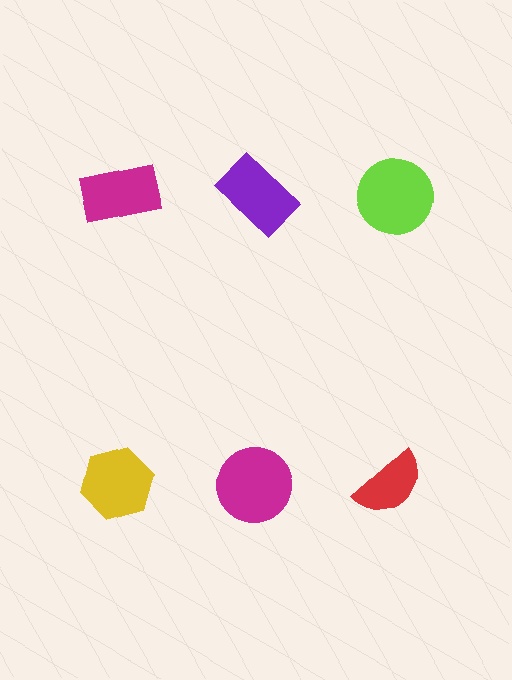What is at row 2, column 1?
A yellow hexagon.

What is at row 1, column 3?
A lime circle.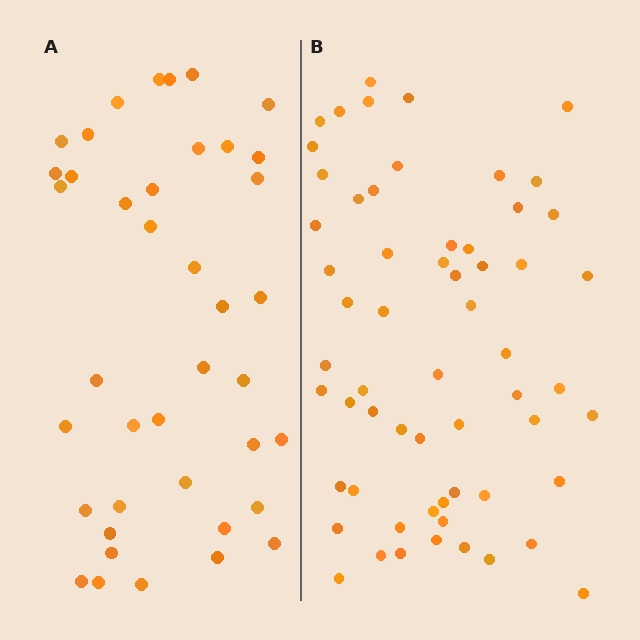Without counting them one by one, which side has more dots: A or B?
Region B (the right region) has more dots.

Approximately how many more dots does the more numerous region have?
Region B has approximately 20 more dots than region A.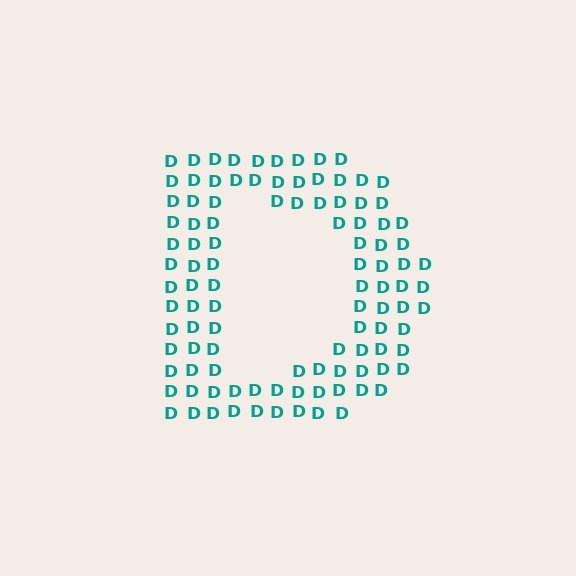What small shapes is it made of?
It is made of small letter D's.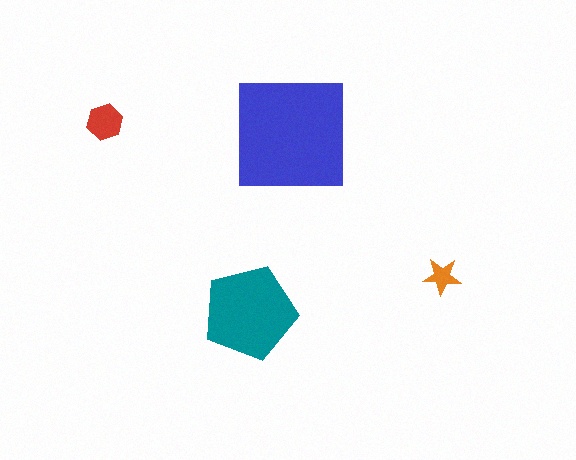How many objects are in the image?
There are 4 objects in the image.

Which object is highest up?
The red hexagon is topmost.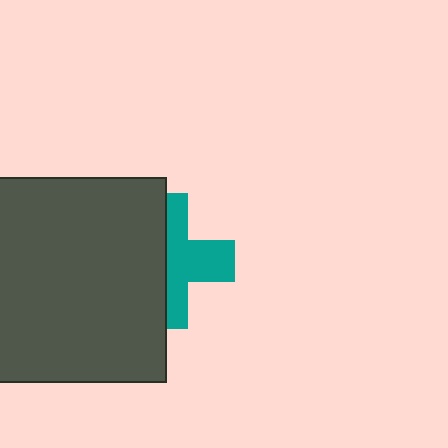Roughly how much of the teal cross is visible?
About half of it is visible (roughly 49%).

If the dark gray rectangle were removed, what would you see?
You would see the complete teal cross.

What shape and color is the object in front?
The object in front is a dark gray rectangle.